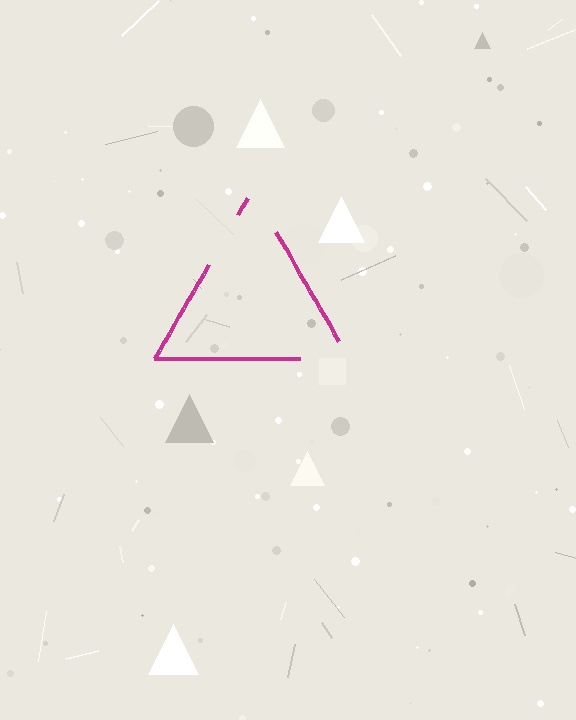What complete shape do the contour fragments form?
The contour fragments form a triangle.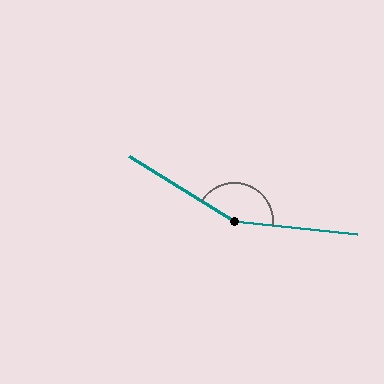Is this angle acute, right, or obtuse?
It is obtuse.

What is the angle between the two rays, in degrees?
Approximately 154 degrees.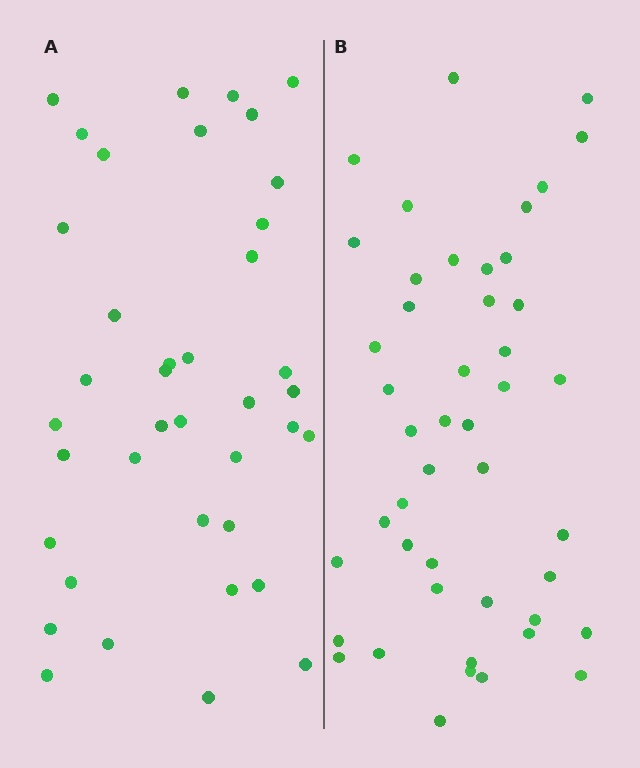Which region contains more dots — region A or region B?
Region B (the right region) has more dots.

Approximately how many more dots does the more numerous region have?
Region B has roughly 8 or so more dots than region A.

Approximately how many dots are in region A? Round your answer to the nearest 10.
About 40 dots. (The exact count is 39, which rounds to 40.)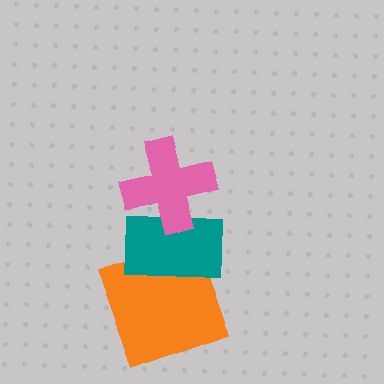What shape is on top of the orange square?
The teal rectangle is on top of the orange square.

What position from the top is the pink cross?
The pink cross is 1st from the top.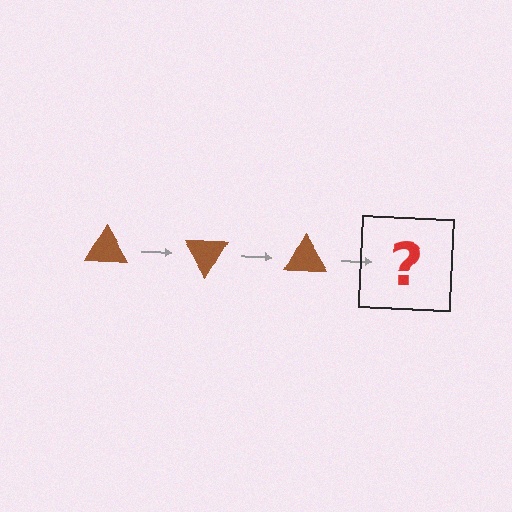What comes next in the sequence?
The next element should be a brown triangle rotated 180 degrees.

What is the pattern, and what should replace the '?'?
The pattern is that the triangle rotates 60 degrees each step. The '?' should be a brown triangle rotated 180 degrees.